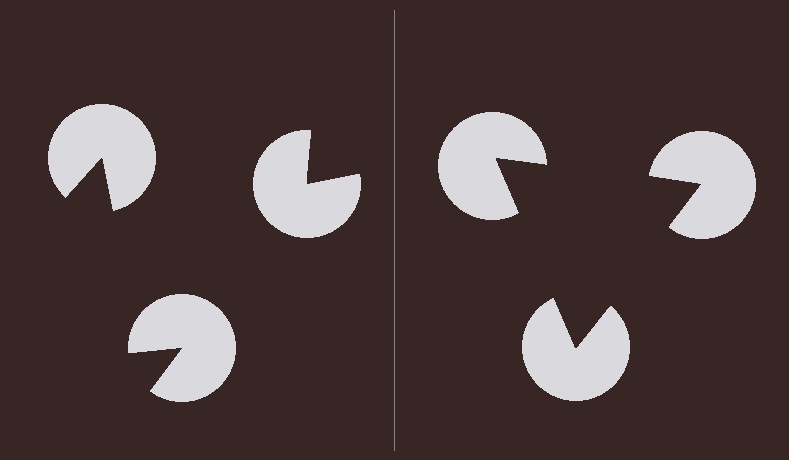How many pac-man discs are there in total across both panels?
6 — 3 on each side.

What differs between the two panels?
The pac-man discs are positioned identically on both sides; only the wedge orientations differ. On the right they align to a triangle; on the left they are misaligned.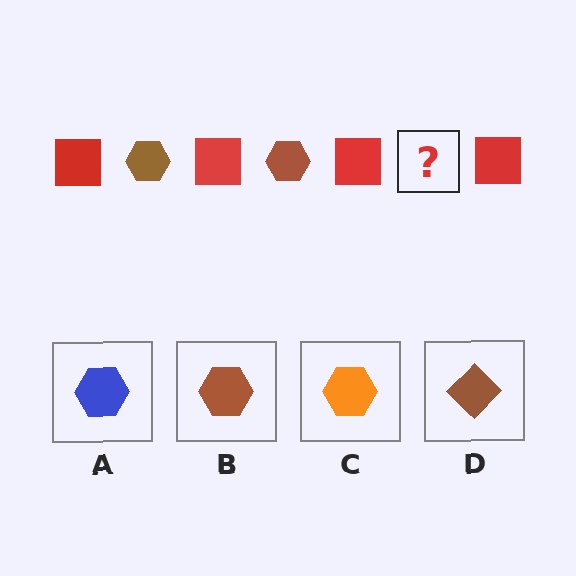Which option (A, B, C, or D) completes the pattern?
B.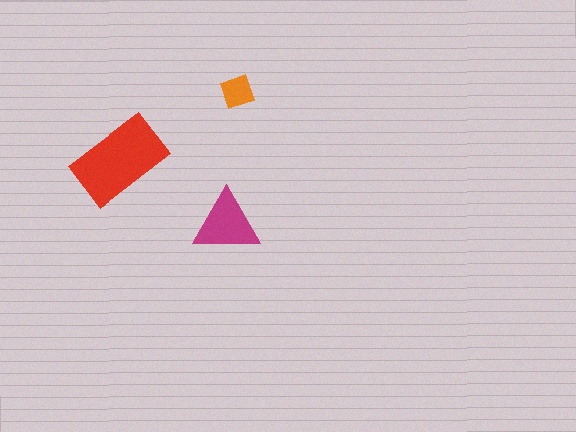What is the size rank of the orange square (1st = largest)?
3rd.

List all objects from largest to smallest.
The red rectangle, the magenta triangle, the orange square.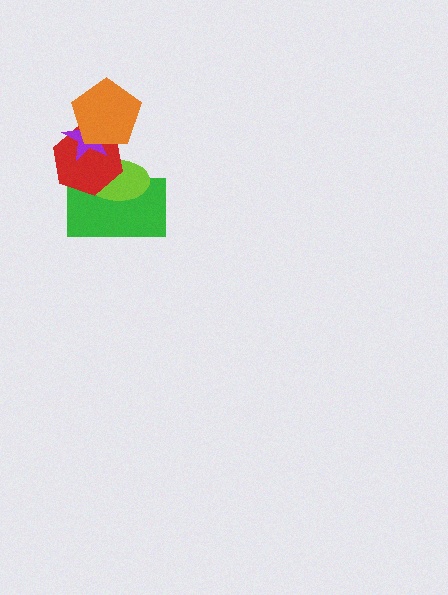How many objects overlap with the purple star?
2 objects overlap with the purple star.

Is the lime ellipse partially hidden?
Yes, it is partially covered by another shape.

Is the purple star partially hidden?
Yes, it is partially covered by another shape.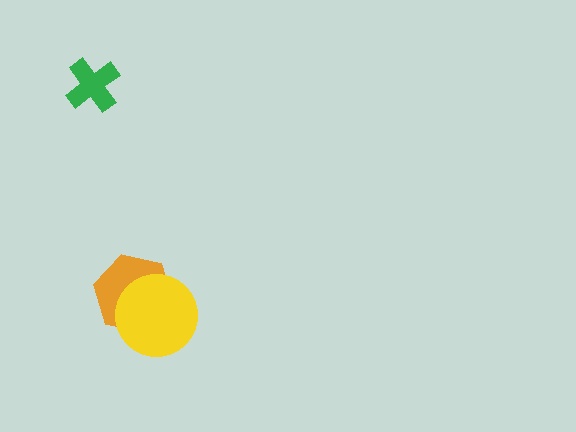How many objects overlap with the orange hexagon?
1 object overlaps with the orange hexagon.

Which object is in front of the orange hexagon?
The yellow circle is in front of the orange hexagon.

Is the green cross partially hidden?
No, no other shape covers it.